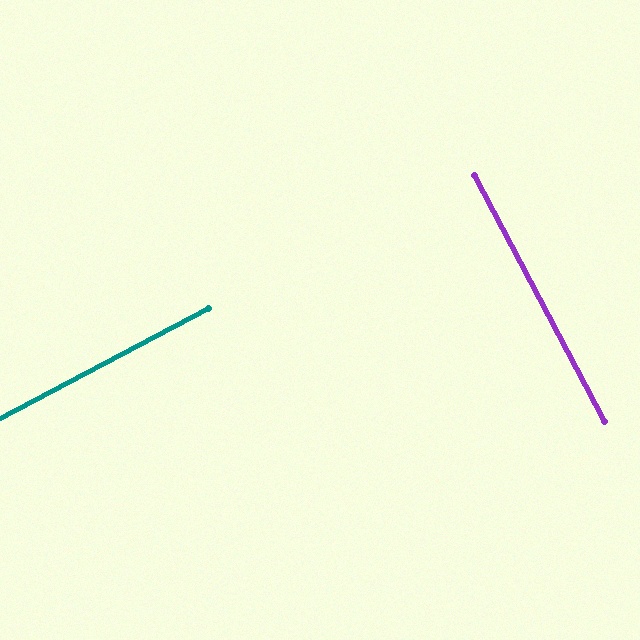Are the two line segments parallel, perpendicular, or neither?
Perpendicular — they meet at approximately 90°.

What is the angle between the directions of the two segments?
Approximately 90 degrees.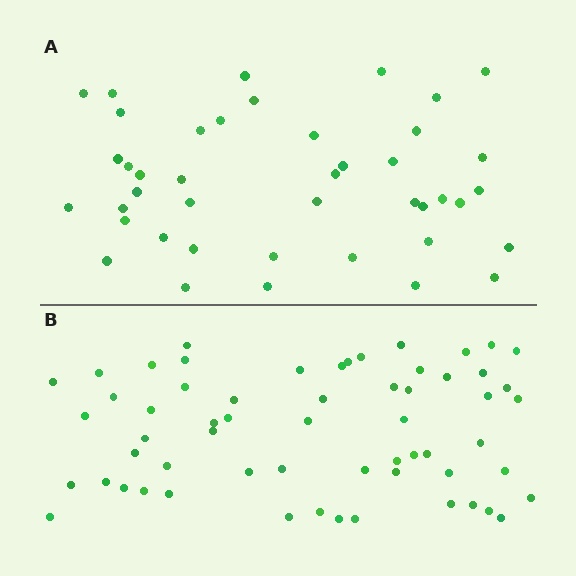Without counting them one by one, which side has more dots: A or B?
Region B (the bottom region) has more dots.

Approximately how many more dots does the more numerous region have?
Region B has approximately 20 more dots than region A.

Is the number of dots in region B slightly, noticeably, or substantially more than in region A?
Region B has noticeably more, but not dramatically so. The ratio is roughly 1.4 to 1.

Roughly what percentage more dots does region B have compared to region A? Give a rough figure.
About 45% more.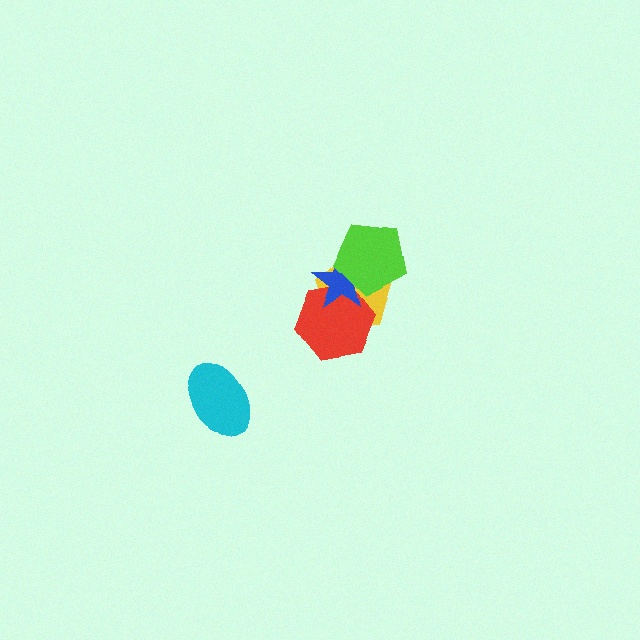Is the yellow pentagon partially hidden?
Yes, it is partially covered by another shape.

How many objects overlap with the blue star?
3 objects overlap with the blue star.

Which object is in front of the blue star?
The lime pentagon is in front of the blue star.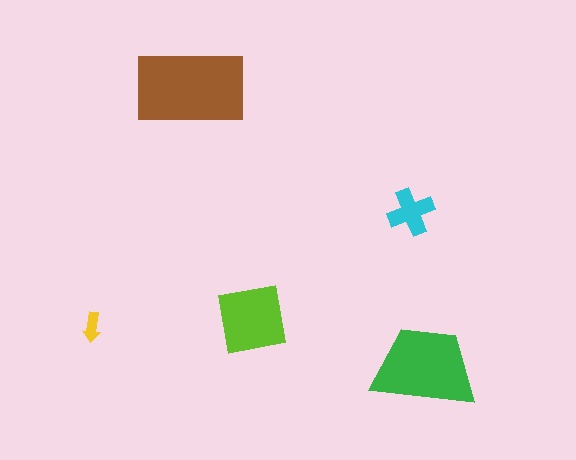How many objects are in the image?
There are 5 objects in the image.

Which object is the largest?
The brown rectangle.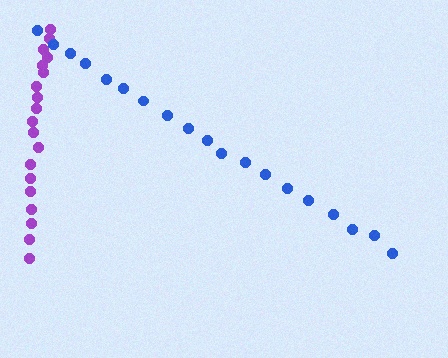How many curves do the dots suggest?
There are 2 distinct paths.